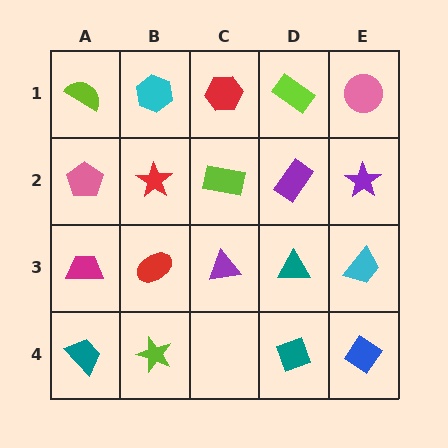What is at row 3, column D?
A teal triangle.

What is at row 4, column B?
A lime star.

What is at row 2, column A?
A pink pentagon.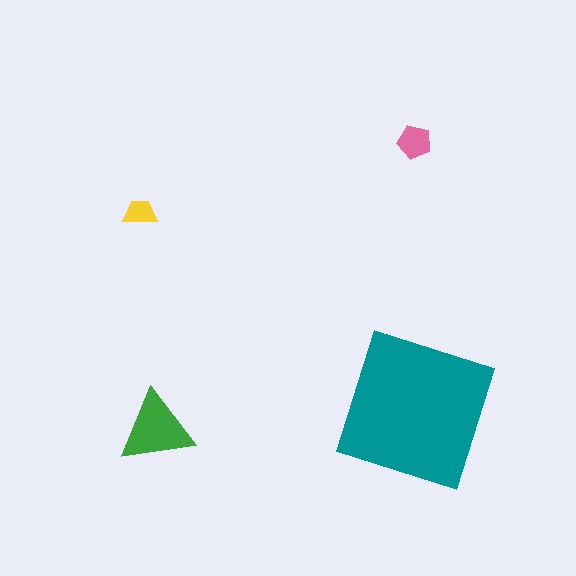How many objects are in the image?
There are 4 objects in the image.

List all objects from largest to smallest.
The teal square, the green triangle, the pink pentagon, the yellow trapezoid.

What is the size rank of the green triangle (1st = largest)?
2nd.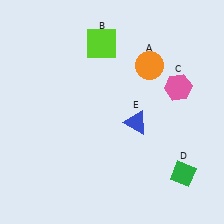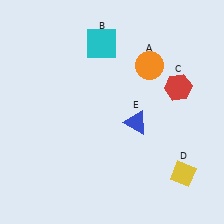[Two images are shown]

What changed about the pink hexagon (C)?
In Image 1, C is pink. In Image 2, it changed to red.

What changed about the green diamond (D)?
In Image 1, D is green. In Image 2, it changed to yellow.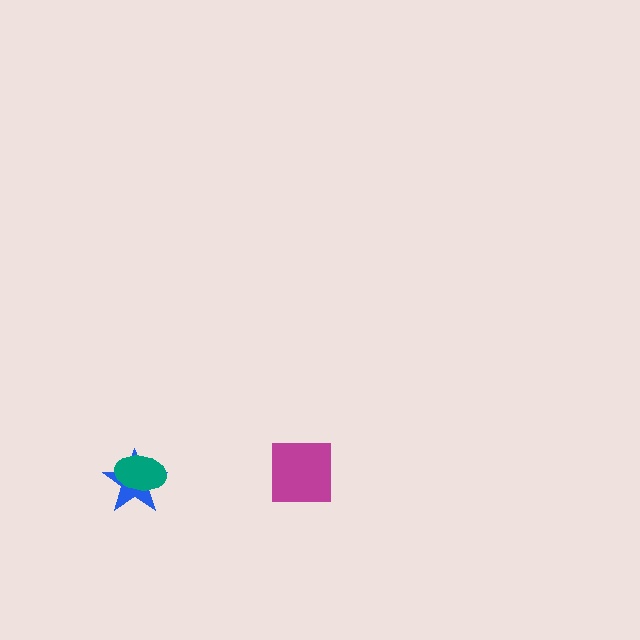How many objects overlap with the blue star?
1 object overlaps with the blue star.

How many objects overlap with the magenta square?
0 objects overlap with the magenta square.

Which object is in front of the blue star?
The teal ellipse is in front of the blue star.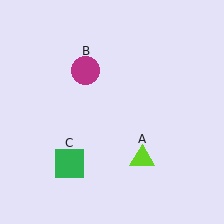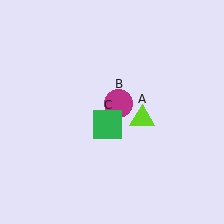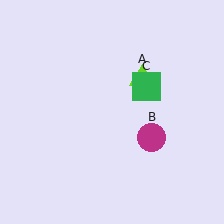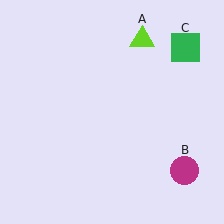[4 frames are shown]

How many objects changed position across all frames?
3 objects changed position: lime triangle (object A), magenta circle (object B), green square (object C).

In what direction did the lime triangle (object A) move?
The lime triangle (object A) moved up.